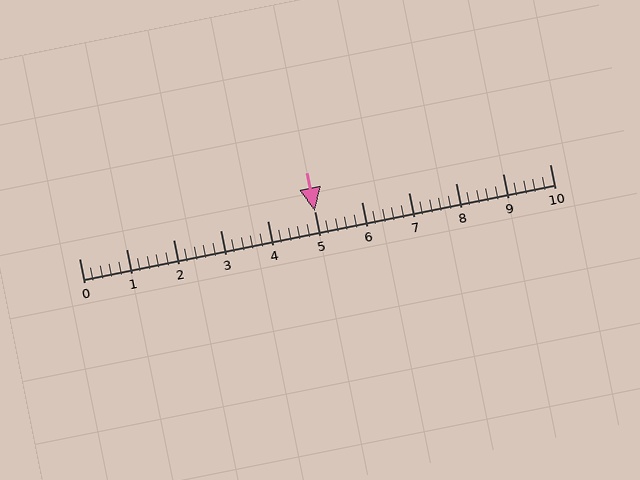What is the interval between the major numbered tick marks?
The major tick marks are spaced 1 units apart.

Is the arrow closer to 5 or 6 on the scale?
The arrow is closer to 5.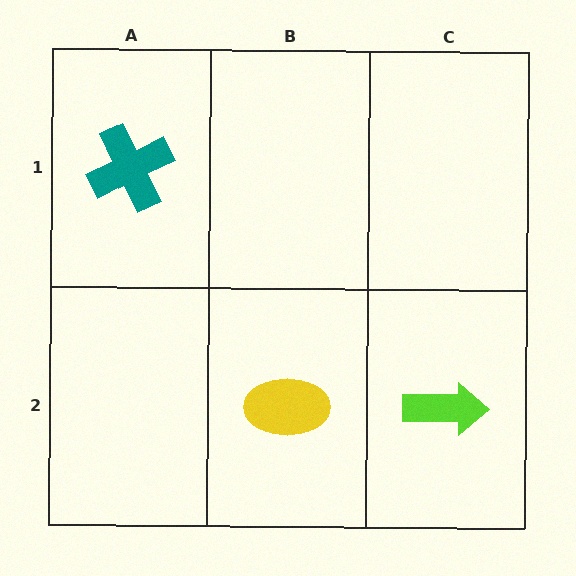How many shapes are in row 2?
2 shapes.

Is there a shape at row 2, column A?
No, that cell is empty.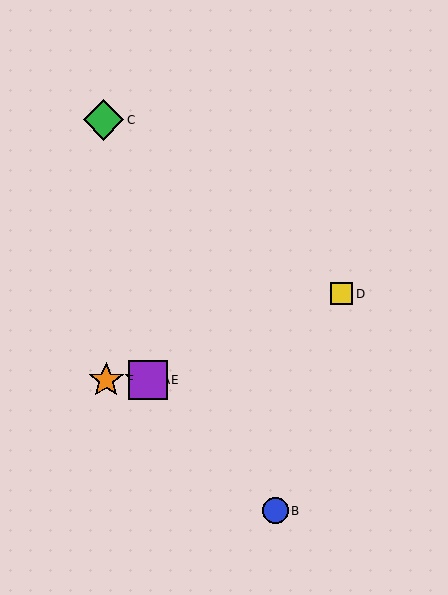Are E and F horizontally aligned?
Yes, both are at y≈380.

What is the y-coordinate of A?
Object A is at y≈380.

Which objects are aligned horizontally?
Objects A, E, F are aligned horizontally.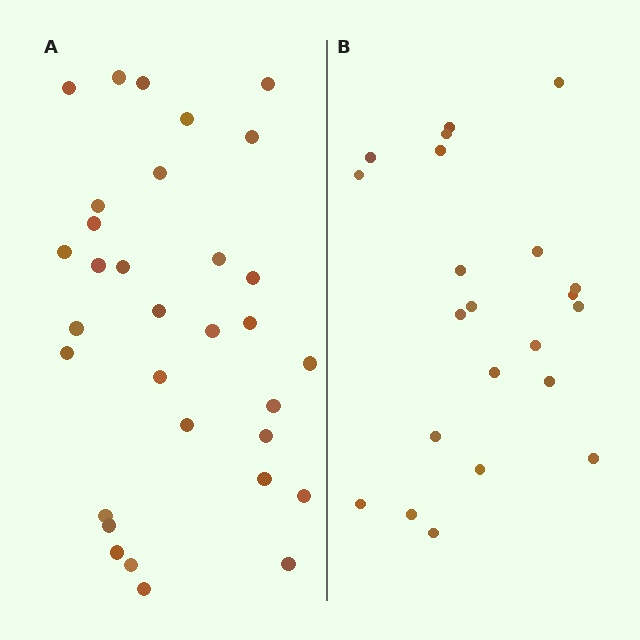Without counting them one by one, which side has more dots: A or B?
Region A (the left region) has more dots.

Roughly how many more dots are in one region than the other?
Region A has roughly 10 or so more dots than region B.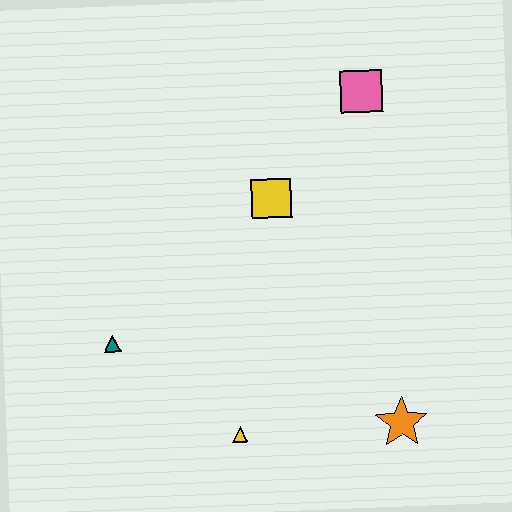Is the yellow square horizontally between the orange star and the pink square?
No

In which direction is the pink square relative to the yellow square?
The pink square is above the yellow square.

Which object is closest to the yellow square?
The pink square is closest to the yellow square.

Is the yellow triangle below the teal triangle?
Yes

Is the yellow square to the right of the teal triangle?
Yes